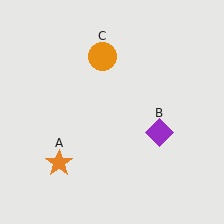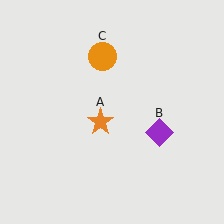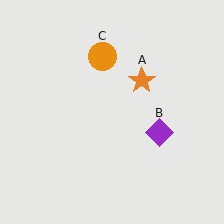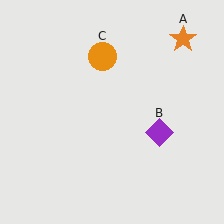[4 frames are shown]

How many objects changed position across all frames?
1 object changed position: orange star (object A).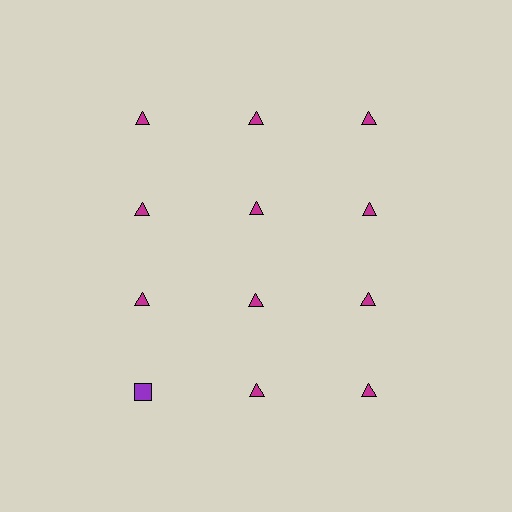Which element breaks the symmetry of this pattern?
The purple square in the fourth row, leftmost column breaks the symmetry. All other shapes are magenta triangles.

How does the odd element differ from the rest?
It differs in both color (purple instead of magenta) and shape (square instead of triangle).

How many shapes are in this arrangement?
There are 12 shapes arranged in a grid pattern.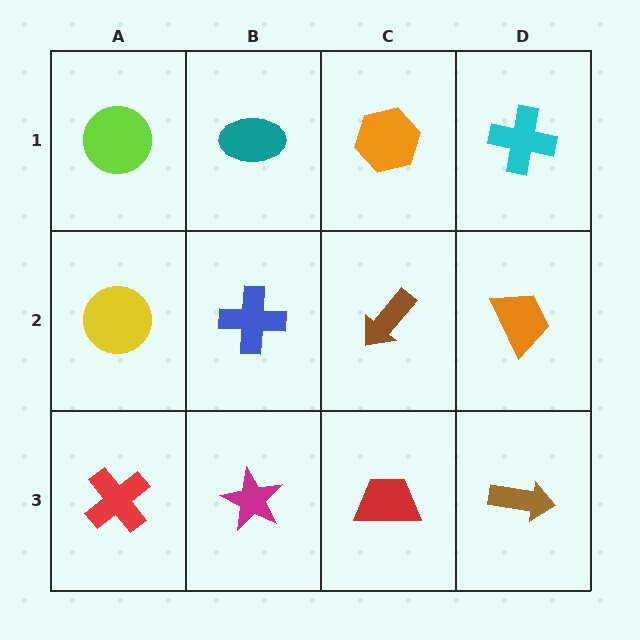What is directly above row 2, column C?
An orange hexagon.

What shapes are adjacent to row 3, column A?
A yellow circle (row 2, column A), a magenta star (row 3, column B).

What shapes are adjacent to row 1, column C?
A brown arrow (row 2, column C), a teal ellipse (row 1, column B), a cyan cross (row 1, column D).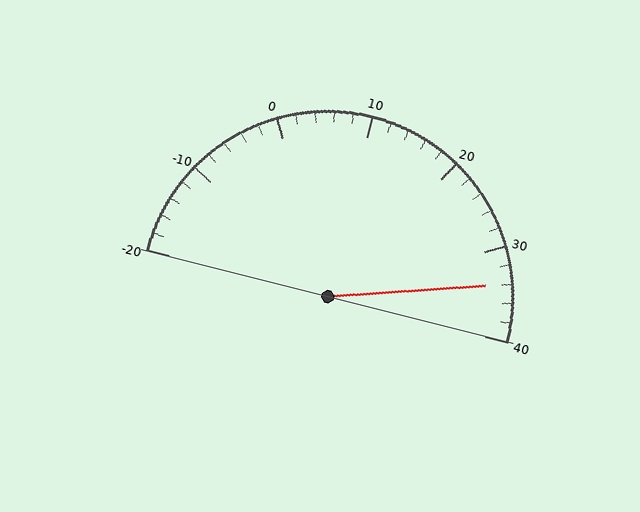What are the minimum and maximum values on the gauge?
The gauge ranges from -20 to 40.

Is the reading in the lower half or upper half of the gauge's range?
The reading is in the upper half of the range (-20 to 40).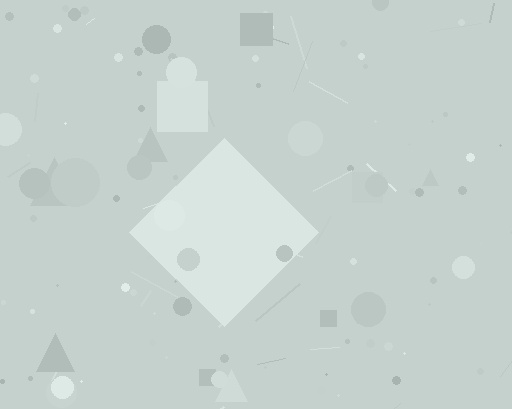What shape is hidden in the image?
A diamond is hidden in the image.